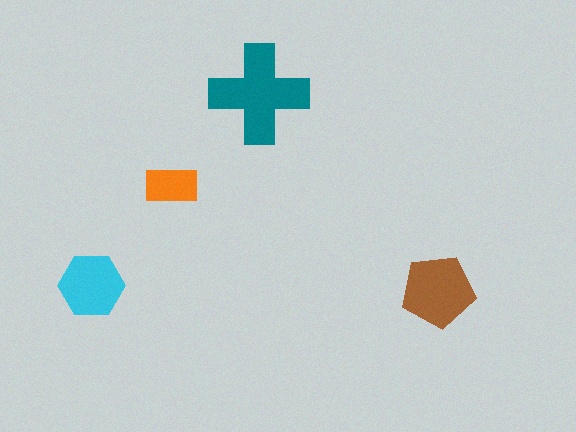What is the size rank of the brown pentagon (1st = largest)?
2nd.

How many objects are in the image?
There are 4 objects in the image.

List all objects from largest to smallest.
The teal cross, the brown pentagon, the cyan hexagon, the orange rectangle.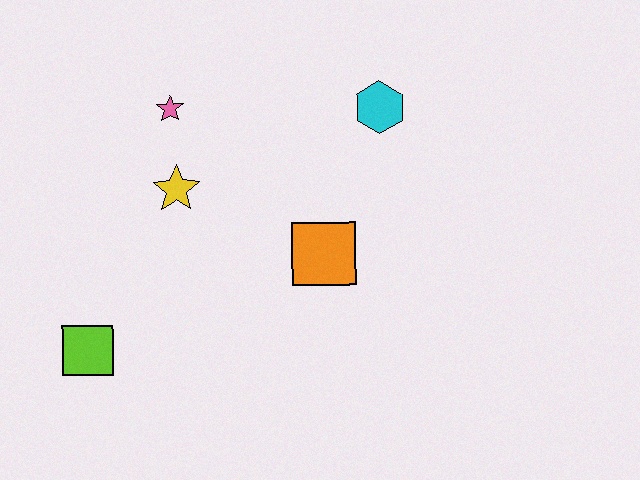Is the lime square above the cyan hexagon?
No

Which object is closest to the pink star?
The yellow star is closest to the pink star.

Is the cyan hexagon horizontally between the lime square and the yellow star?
No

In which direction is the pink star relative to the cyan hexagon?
The pink star is to the left of the cyan hexagon.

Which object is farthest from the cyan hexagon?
The lime square is farthest from the cyan hexagon.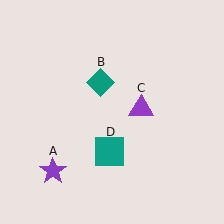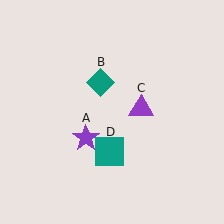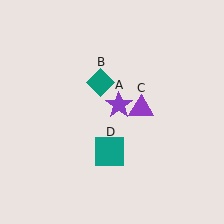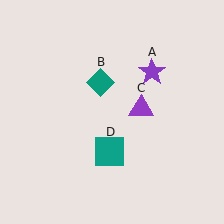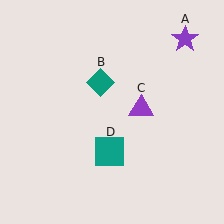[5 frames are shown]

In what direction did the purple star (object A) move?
The purple star (object A) moved up and to the right.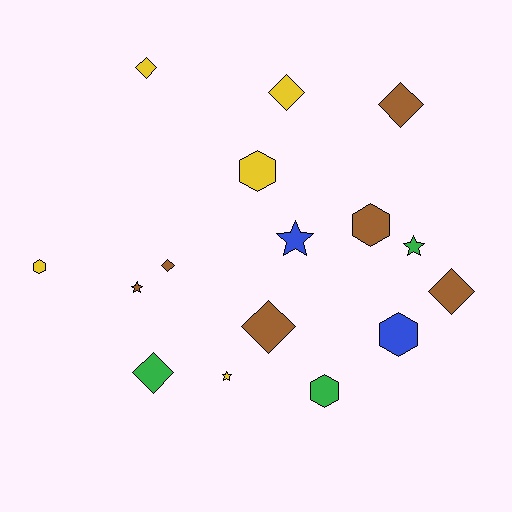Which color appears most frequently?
Brown, with 6 objects.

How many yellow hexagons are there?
There are 2 yellow hexagons.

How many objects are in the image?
There are 16 objects.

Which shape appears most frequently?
Diamond, with 7 objects.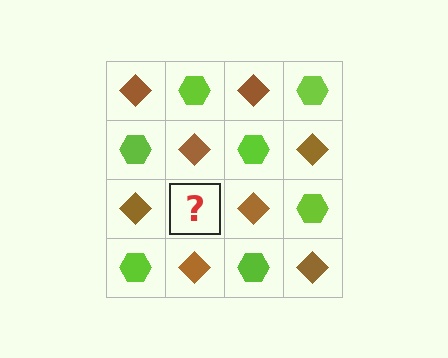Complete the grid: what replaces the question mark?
The question mark should be replaced with a lime hexagon.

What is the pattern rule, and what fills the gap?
The rule is that it alternates brown diamond and lime hexagon in a checkerboard pattern. The gap should be filled with a lime hexagon.